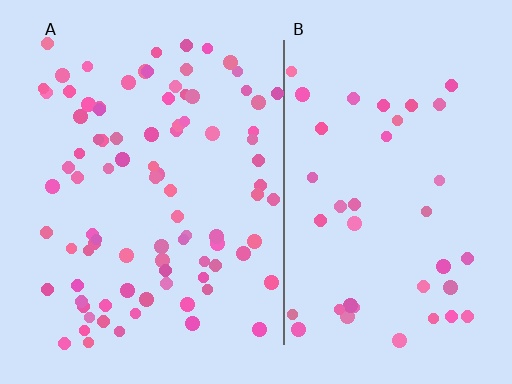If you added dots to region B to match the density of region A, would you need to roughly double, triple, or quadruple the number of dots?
Approximately double.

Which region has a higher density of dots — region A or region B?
A (the left).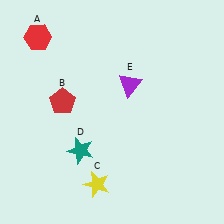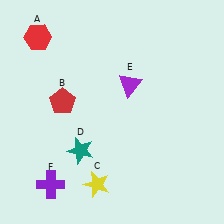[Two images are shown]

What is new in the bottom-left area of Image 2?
A purple cross (F) was added in the bottom-left area of Image 2.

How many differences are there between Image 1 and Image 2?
There is 1 difference between the two images.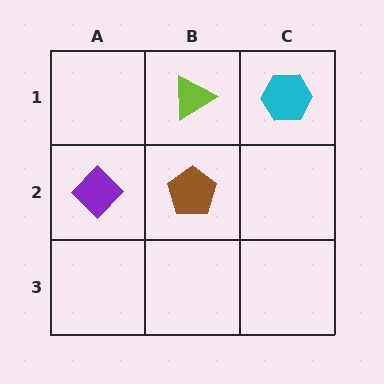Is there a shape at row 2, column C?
No, that cell is empty.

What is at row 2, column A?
A purple diamond.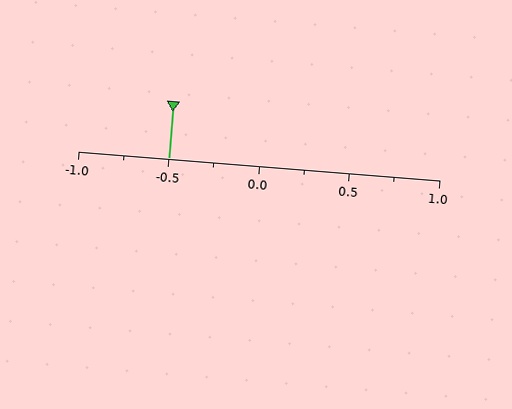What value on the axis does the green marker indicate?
The marker indicates approximately -0.5.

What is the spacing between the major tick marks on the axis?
The major ticks are spaced 0.5 apart.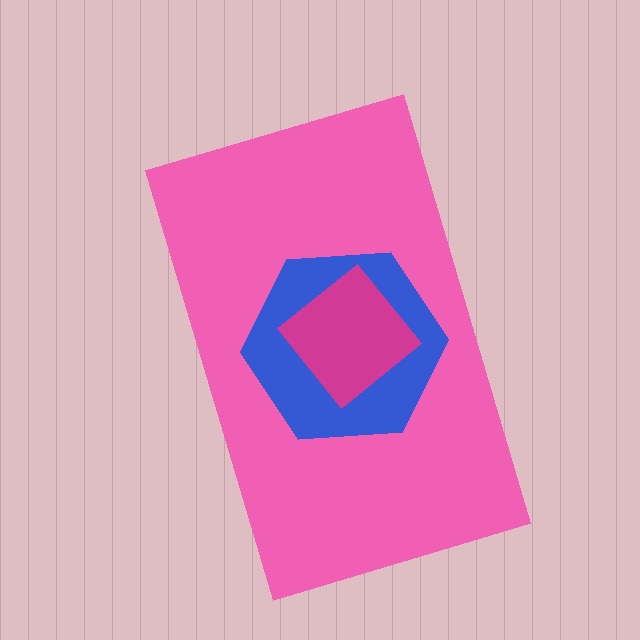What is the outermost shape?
The pink rectangle.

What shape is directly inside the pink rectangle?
The blue hexagon.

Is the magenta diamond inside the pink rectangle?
Yes.